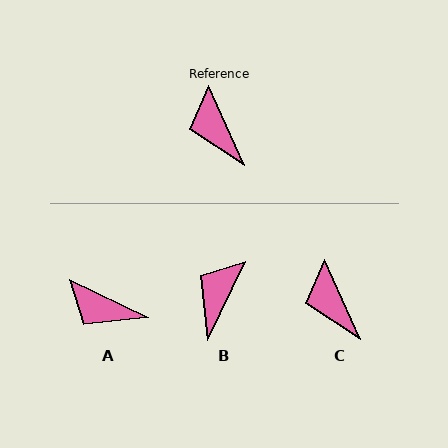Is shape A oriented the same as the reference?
No, it is off by about 40 degrees.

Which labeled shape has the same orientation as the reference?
C.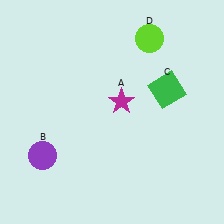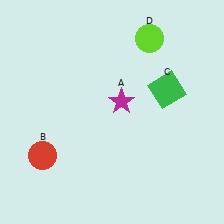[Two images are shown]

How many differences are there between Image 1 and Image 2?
There is 1 difference between the two images.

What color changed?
The circle (B) changed from purple in Image 1 to red in Image 2.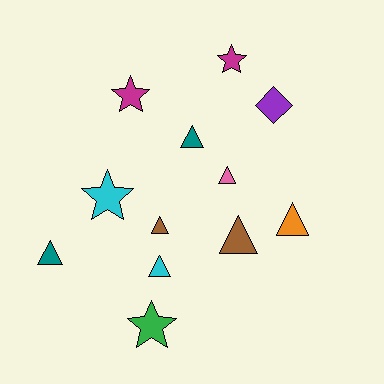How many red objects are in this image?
There are no red objects.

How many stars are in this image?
There are 4 stars.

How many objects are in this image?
There are 12 objects.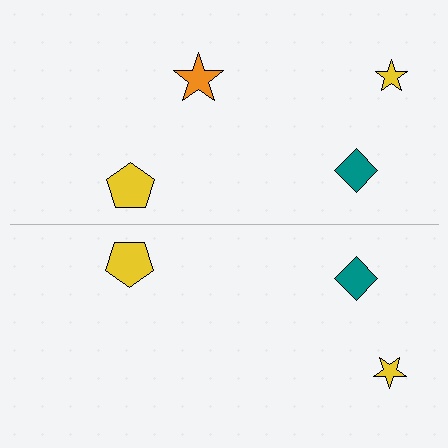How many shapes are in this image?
There are 7 shapes in this image.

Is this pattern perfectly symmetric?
No, the pattern is not perfectly symmetric. A orange star is missing from the bottom side.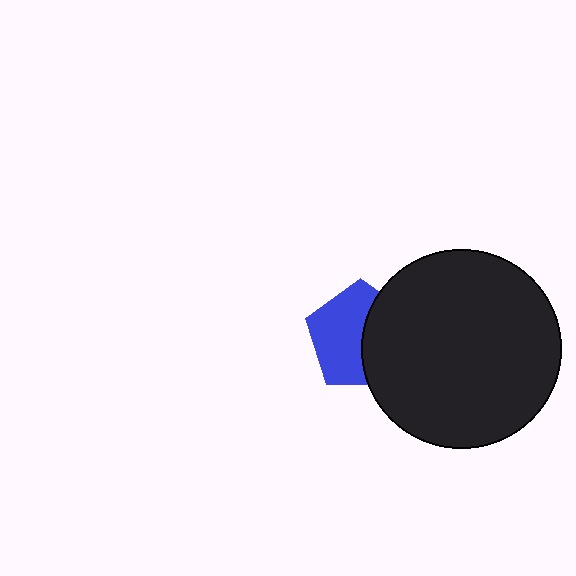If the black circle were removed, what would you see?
You would see the complete blue pentagon.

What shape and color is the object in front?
The object in front is a black circle.